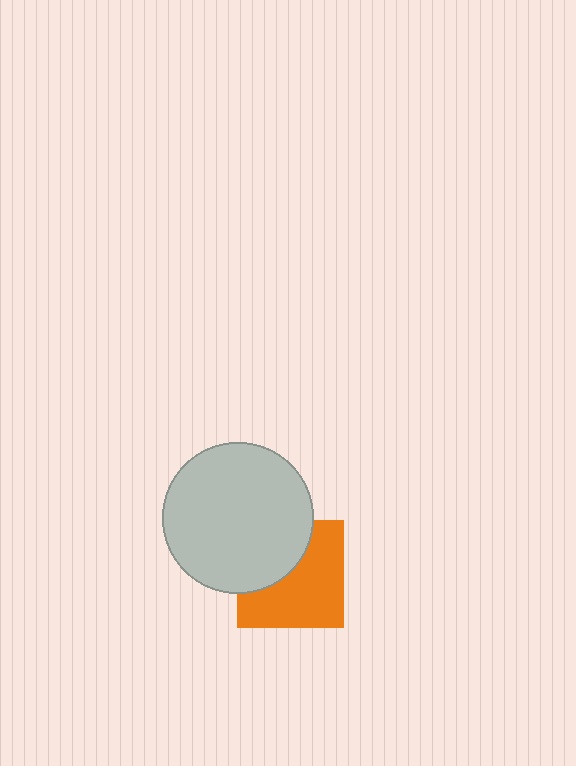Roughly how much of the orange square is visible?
About half of it is visible (roughly 61%).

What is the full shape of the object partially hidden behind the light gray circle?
The partially hidden object is an orange square.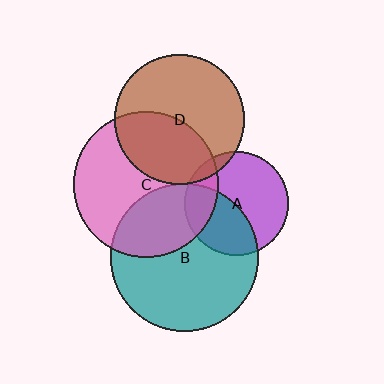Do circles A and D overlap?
Yes.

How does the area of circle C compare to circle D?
Approximately 1.2 times.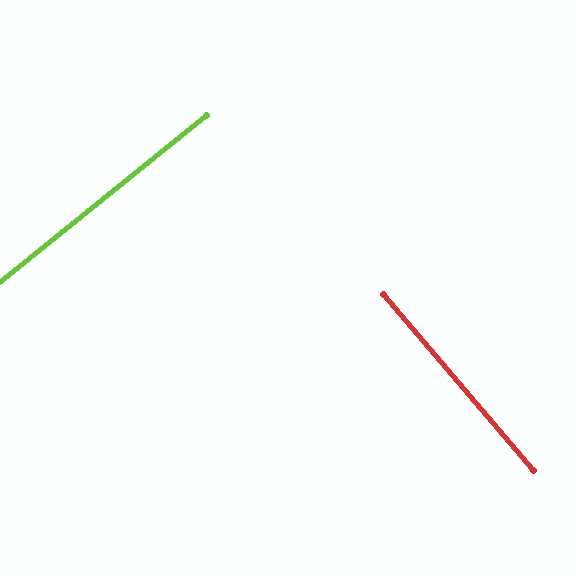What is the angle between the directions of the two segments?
Approximately 88 degrees.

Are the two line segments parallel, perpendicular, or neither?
Perpendicular — they meet at approximately 88°.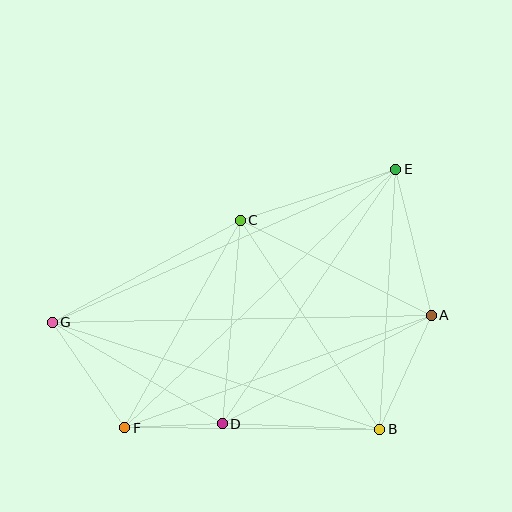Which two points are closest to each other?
Points D and F are closest to each other.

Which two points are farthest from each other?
Points A and G are farthest from each other.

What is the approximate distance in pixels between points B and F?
The distance between B and F is approximately 255 pixels.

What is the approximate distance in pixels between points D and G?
The distance between D and G is approximately 198 pixels.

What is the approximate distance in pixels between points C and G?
The distance between C and G is approximately 214 pixels.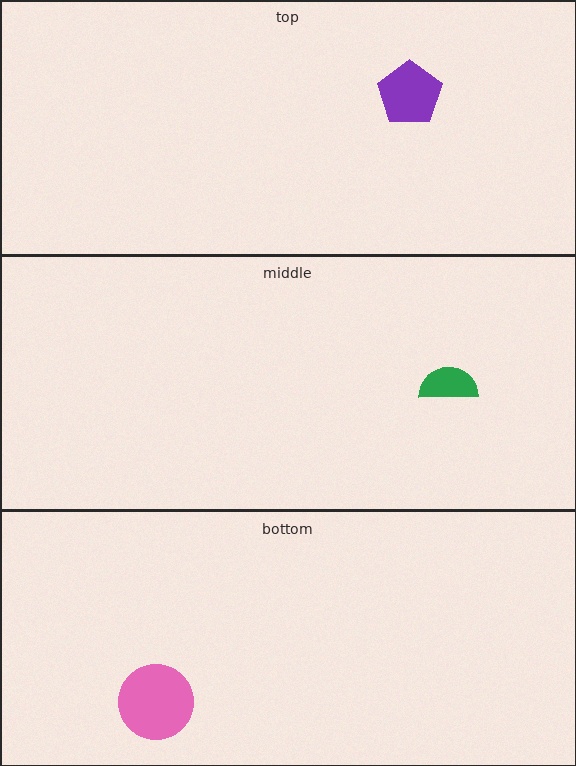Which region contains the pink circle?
The bottom region.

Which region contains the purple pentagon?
The top region.